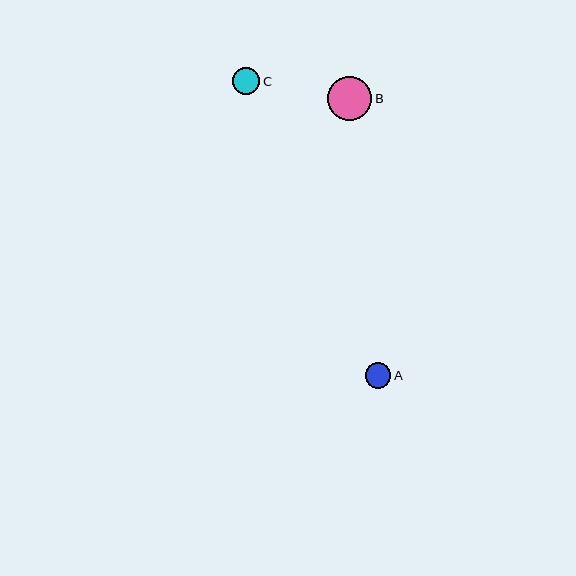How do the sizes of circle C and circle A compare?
Circle C and circle A are approximately the same size.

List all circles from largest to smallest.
From largest to smallest: B, C, A.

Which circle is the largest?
Circle B is the largest with a size of approximately 44 pixels.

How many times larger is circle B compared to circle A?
Circle B is approximately 1.8 times the size of circle A.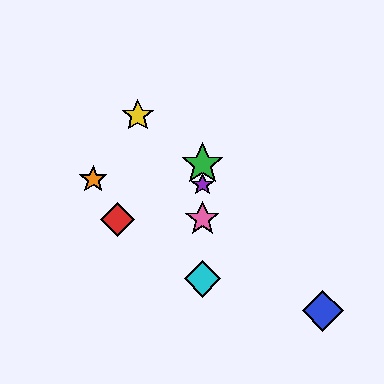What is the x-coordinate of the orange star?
The orange star is at x≈93.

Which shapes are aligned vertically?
The green star, the purple star, the cyan diamond, the pink star are aligned vertically.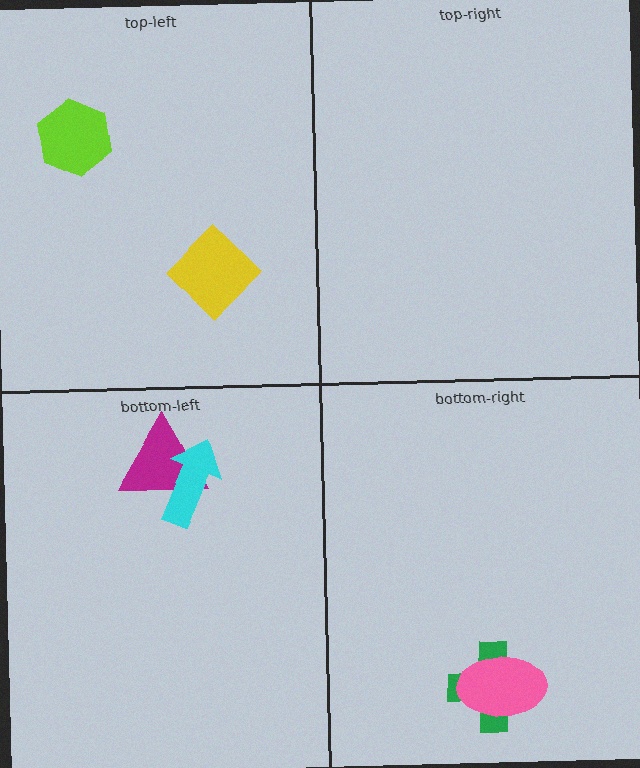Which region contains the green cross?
The bottom-right region.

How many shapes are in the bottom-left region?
2.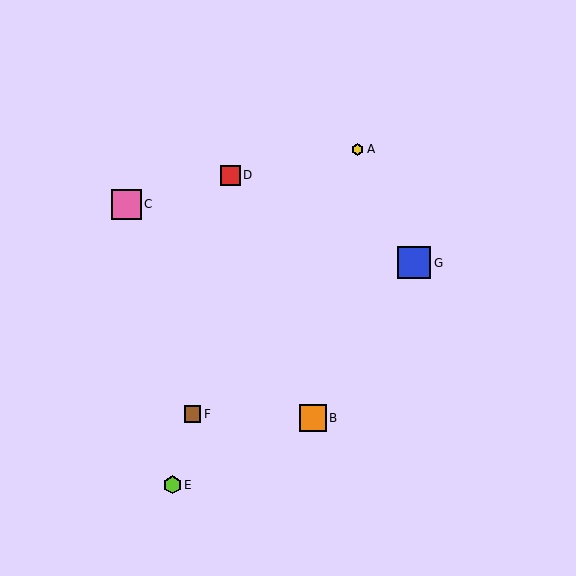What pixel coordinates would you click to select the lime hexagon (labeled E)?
Click at (172, 485) to select the lime hexagon E.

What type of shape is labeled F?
Shape F is a brown square.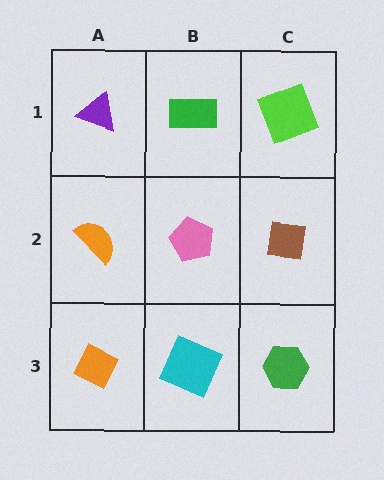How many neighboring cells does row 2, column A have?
3.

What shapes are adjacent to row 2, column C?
A lime square (row 1, column C), a green hexagon (row 3, column C), a pink pentagon (row 2, column B).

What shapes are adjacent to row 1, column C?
A brown square (row 2, column C), a green rectangle (row 1, column B).